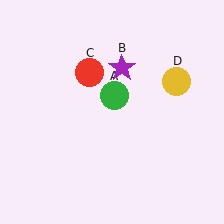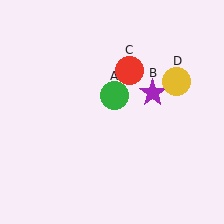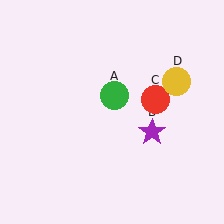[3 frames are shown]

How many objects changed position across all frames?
2 objects changed position: purple star (object B), red circle (object C).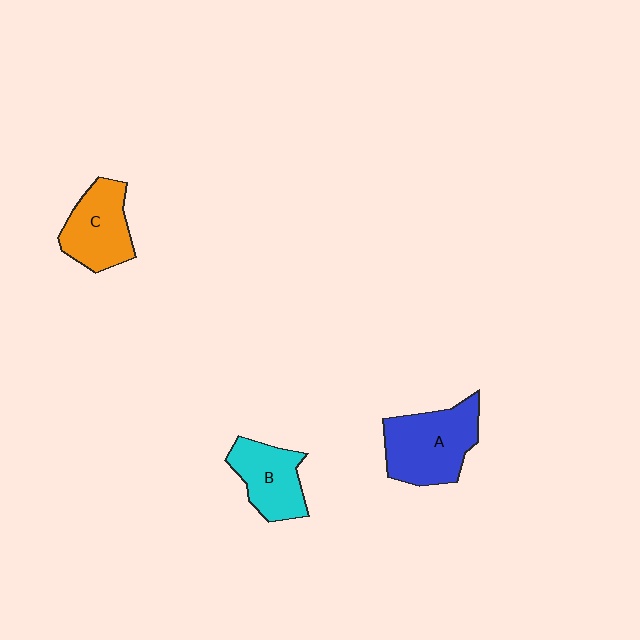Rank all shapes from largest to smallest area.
From largest to smallest: A (blue), C (orange), B (cyan).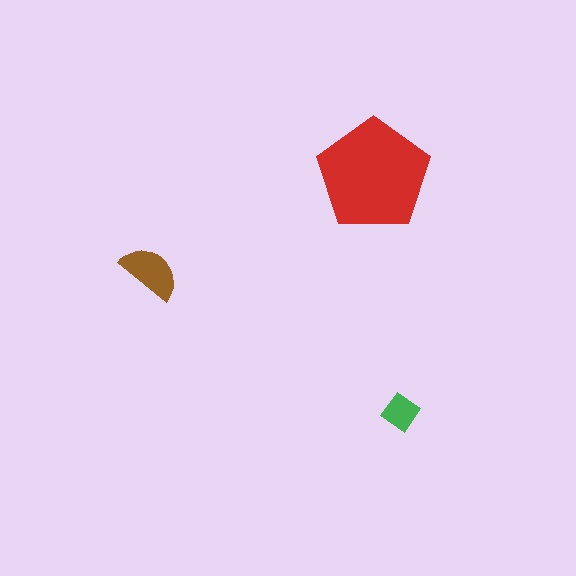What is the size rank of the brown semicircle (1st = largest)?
2nd.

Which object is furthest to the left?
The brown semicircle is leftmost.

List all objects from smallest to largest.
The green diamond, the brown semicircle, the red pentagon.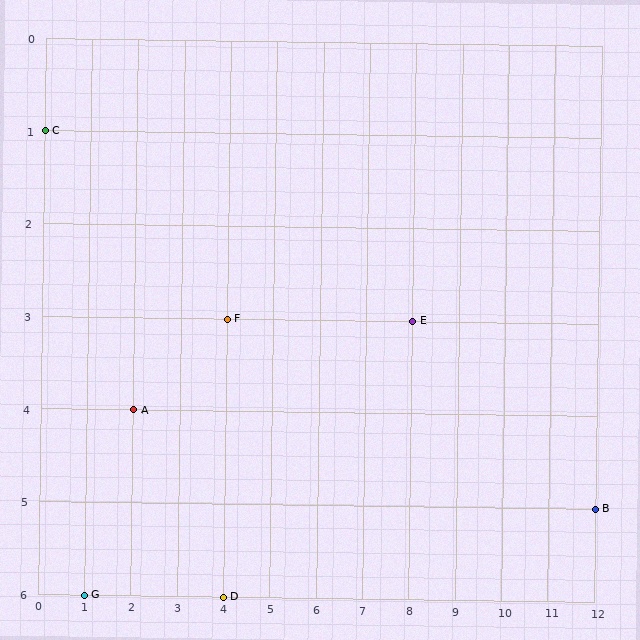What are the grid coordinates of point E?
Point E is at grid coordinates (8, 3).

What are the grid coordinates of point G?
Point G is at grid coordinates (1, 6).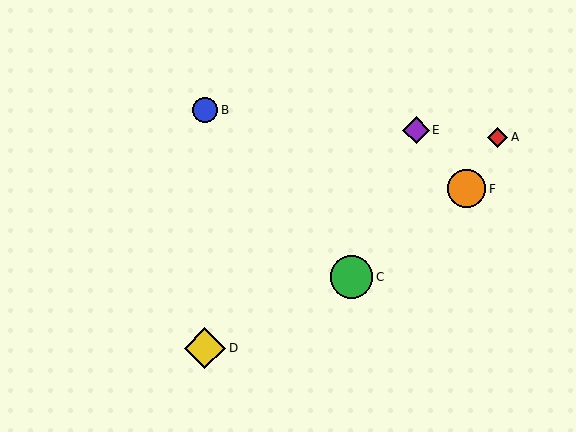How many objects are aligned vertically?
2 objects (B, D) are aligned vertically.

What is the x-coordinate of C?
Object C is at x≈352.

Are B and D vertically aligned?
Yes, both are at x≈205.